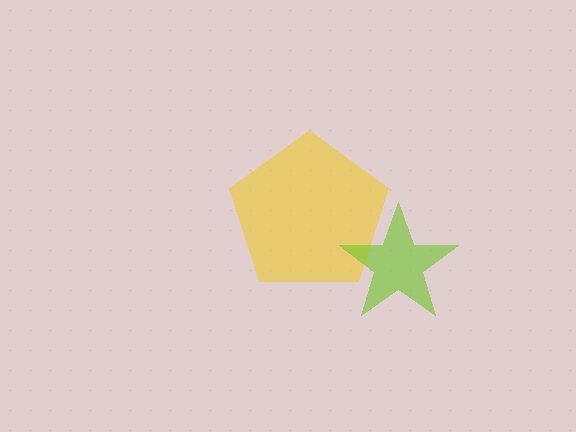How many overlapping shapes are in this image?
There are 2 overlapping shapes in the image.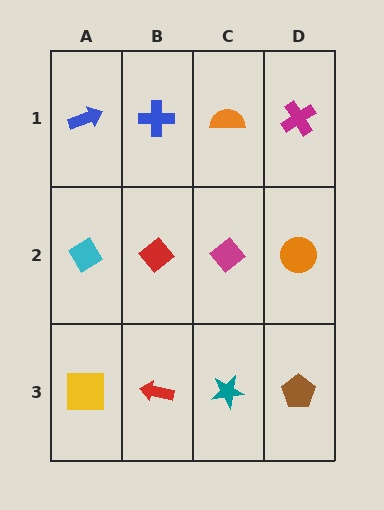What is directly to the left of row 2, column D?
A magenta diamond.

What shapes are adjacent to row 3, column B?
A red diamond (row 2, column B), a yellow square (row 3, column A), a teal star (row 3, column C).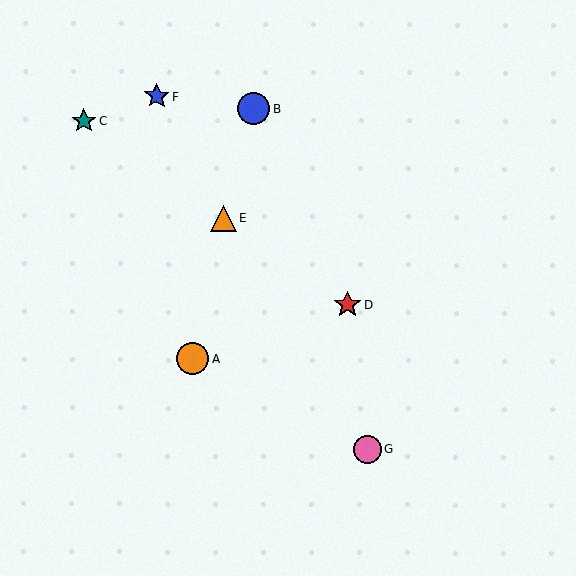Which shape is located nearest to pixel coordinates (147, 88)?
The blue star (labeled F) at (156, 96) is nearest to that location.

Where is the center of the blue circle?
The center of the blue circle is at (253, 109).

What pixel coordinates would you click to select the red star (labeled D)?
Click at (347, 305) to select the red star D.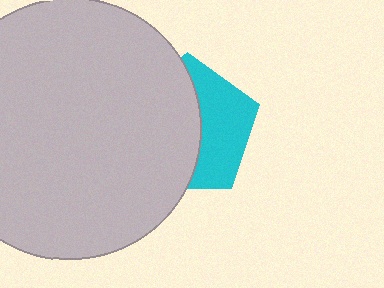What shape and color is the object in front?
The object in front is a light gray circle.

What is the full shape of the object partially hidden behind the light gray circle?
The partially hidden object is a cyan pentagon.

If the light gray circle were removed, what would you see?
You would see the complete cyan pentagon.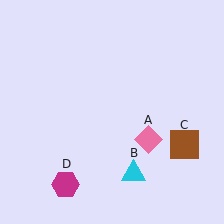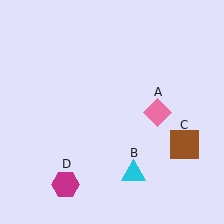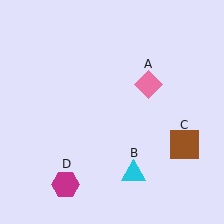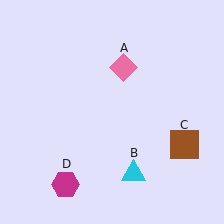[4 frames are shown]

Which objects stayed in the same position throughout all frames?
Cyan triangle (object B) and brown square (object C) and magenta hexagon (object D) remained stationary.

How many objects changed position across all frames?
1 object changed position: pink diamond (object A).